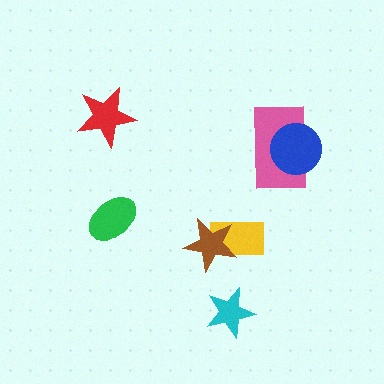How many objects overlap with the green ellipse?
0 objects overlap with the green ellipse.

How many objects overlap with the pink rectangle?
1 object overlaps with the pink rectangle.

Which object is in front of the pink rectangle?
The blue circle is in front of the pink rectangle.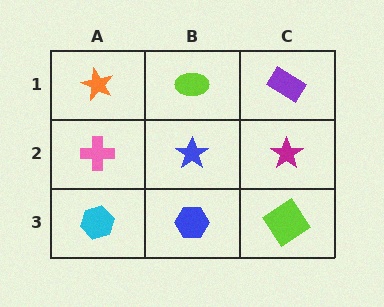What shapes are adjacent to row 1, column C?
A magenta star (row 2, column C), a lime ellipse (row 1, column B).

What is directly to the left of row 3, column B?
A cyan hexagon.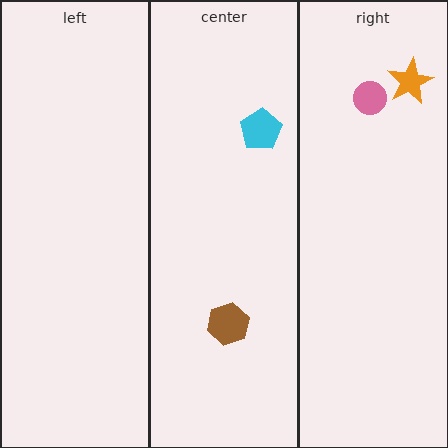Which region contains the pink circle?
The right region.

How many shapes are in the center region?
2.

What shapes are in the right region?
The orange star, the pink circle.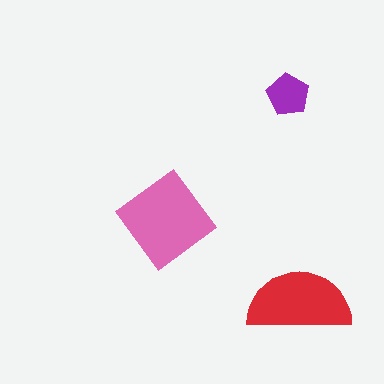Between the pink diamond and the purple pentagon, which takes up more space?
The pink diamond.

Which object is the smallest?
The purple pentagon.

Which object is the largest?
The pink diamond.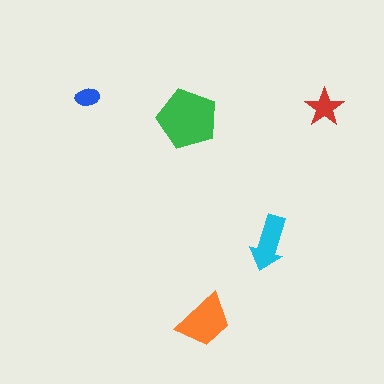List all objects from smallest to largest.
The blue ellipse, the red star, the cyan arrow, the orange trapezoid, the green pentagon.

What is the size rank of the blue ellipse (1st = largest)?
5th.